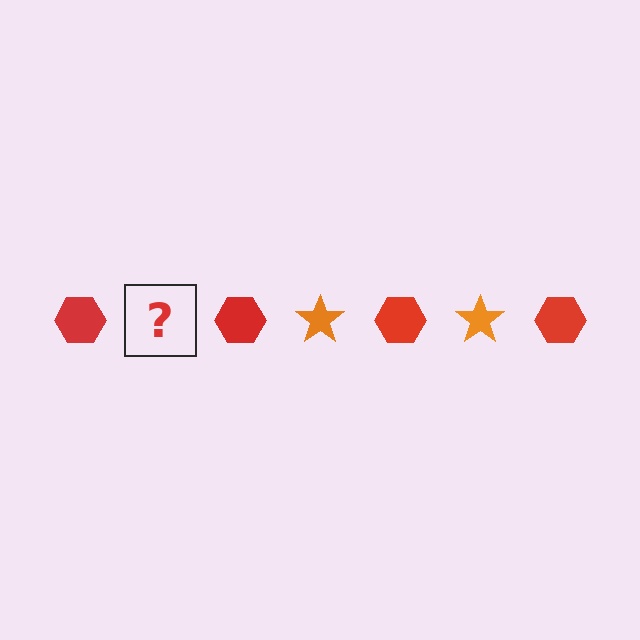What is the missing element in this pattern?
The missing element is an orange star.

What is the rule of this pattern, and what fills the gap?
The rule is that the pattern alternates between red hexagon and orange star. The gap should be filled with an orange star.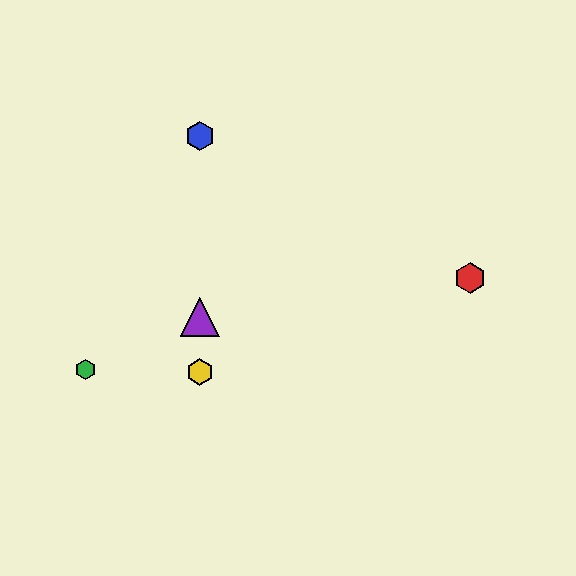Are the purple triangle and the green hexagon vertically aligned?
No, the purple triangle is at x≈200 and the green hexagon is at x≈85.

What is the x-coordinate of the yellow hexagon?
The yellow hexagon is at x≈200.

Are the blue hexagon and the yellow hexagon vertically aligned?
Yes, both are at x≈200.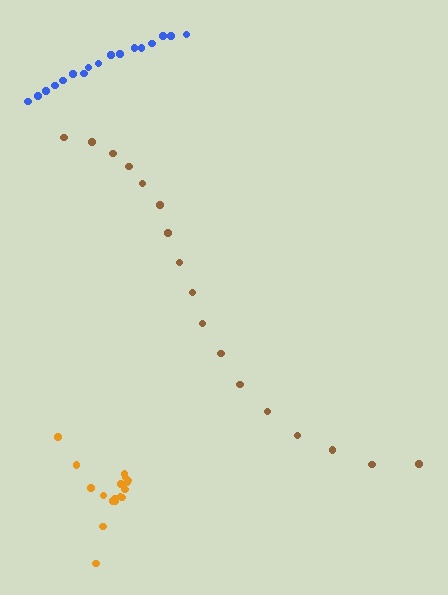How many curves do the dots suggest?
There are 3 distinct paths.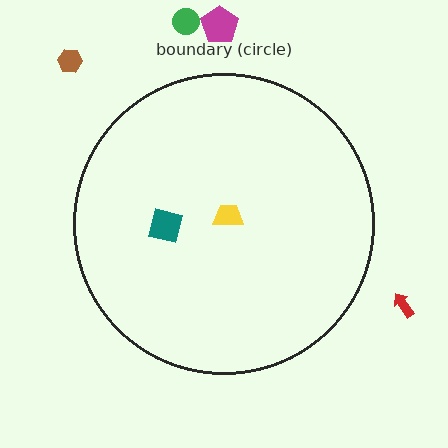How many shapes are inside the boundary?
2 inside, 4 outside.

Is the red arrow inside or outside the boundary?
Outside.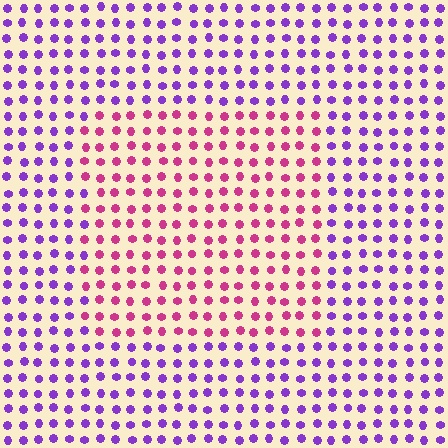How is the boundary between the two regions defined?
The boundary is defined purely by a slight shift in hue (about 53 degrees). Spacing, size, and orientation are identical on both sides.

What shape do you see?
I see a rectangle.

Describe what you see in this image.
The image is filled with small purple elements in a uniform arrangement. A rectangle-shaped region is visible where the elements are tinted to a slightly different hue, forming a subtle color boundary.